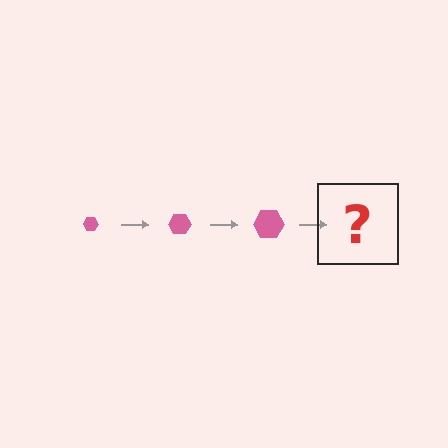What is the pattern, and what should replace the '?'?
The pattern is that the hexagon gets progressively larger each step. The '?' should be a pink hexagon, larger than the previous one.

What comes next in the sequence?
The next element should be a pink hexagon, larger than the previous one.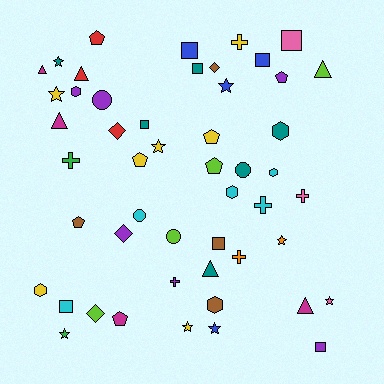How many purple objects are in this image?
There are 6 purple objects.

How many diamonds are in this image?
There are 4 diamonds.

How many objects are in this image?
There are 50 objects.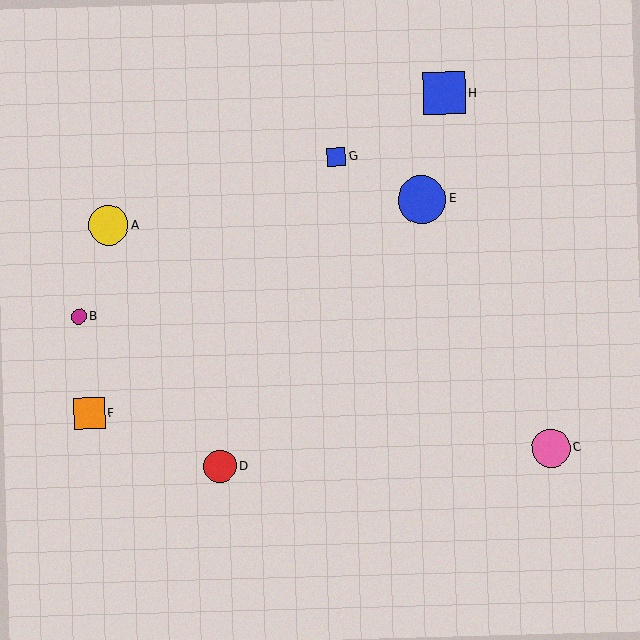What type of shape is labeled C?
Shape C is a pink circle.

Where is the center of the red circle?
The center of the red circle is at (220, 467).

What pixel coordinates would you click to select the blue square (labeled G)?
Click at (336, 157) to select the blue square G.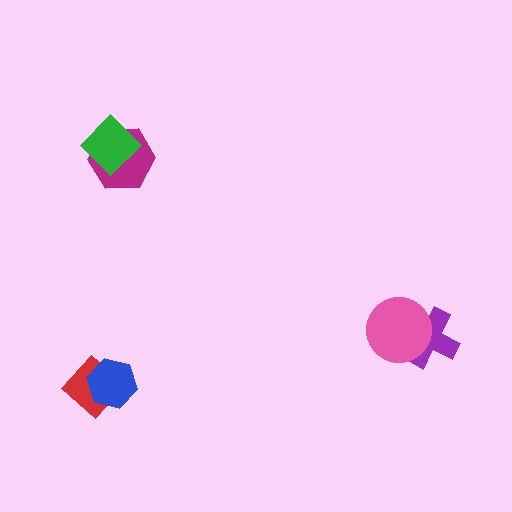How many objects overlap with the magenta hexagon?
1 object overlaps with the magenta hexagon.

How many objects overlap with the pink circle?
1 object overlaps with the pink circle.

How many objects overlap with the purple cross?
1 object overlaps with the purple cross.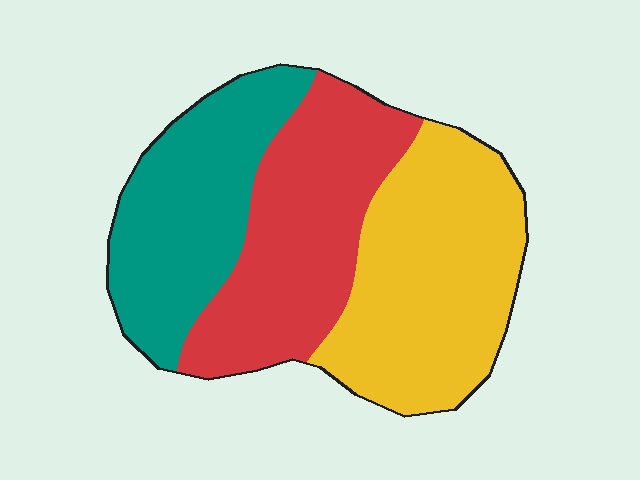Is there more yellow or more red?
Yellow.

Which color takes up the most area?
Yellow, at roughly 40%.